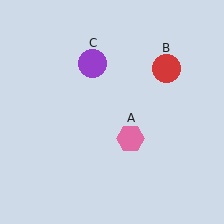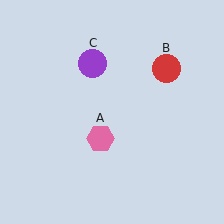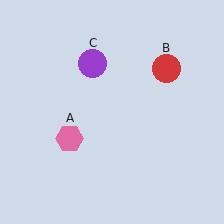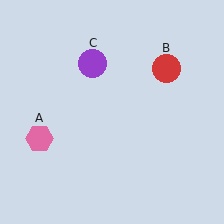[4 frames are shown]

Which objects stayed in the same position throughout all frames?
Red circle (object B) and purple circle (object C) remained stationary.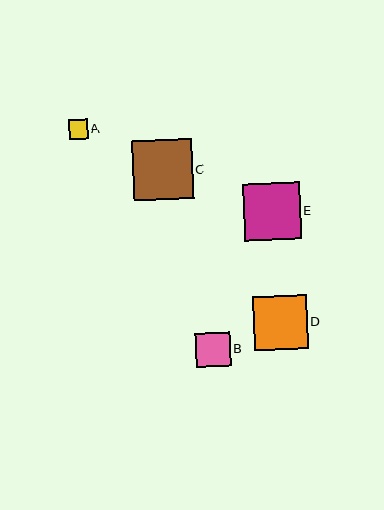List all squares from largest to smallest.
From largest to smallest: C, E, D, B, A.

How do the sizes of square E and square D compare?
Square E and square D are approximately the same size.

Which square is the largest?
Square C is the largest with a size of approximately 60 pixels.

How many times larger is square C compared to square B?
Square C is approximately 1.7 times the size of square B.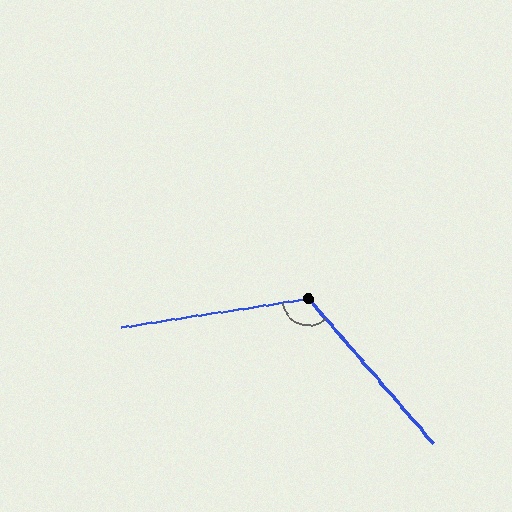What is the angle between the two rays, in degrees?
Approximately 122 degrees.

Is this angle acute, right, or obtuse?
It is obtuse.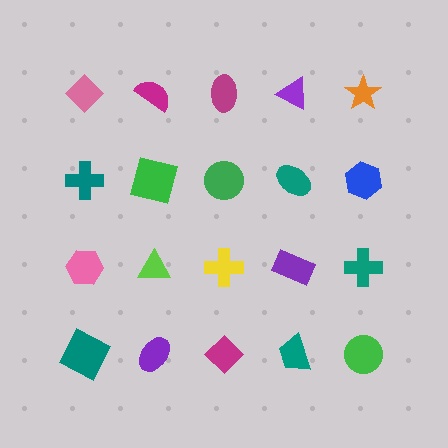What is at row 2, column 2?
A green square.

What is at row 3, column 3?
A yellow cross.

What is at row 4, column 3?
A magenta diamond.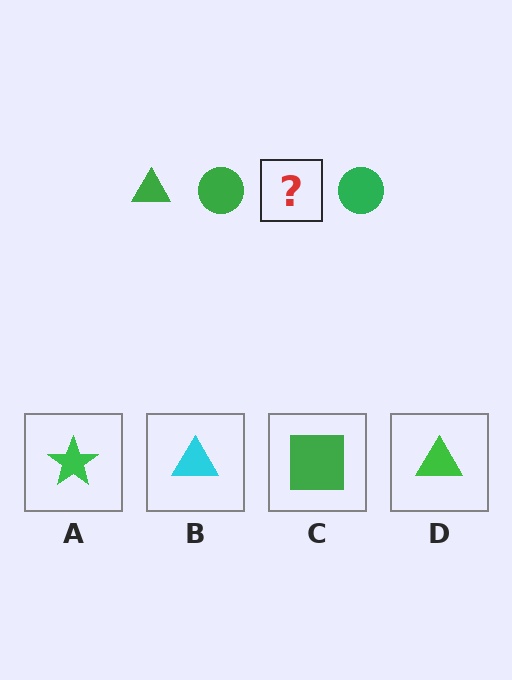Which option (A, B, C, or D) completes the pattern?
D.